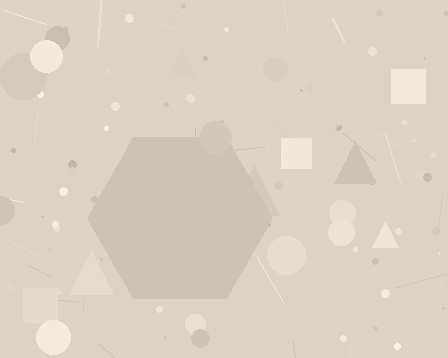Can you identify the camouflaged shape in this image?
The camouflaged shape is a hexagon.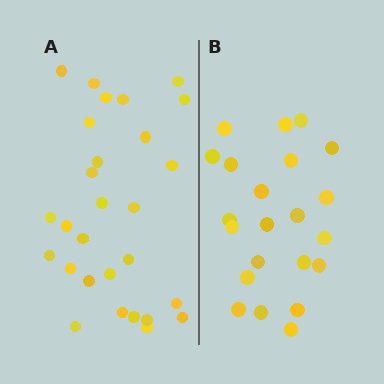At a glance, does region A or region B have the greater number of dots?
Region A (the left region) has more dots.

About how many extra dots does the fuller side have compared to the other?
Region A has about 6 more dots than region B.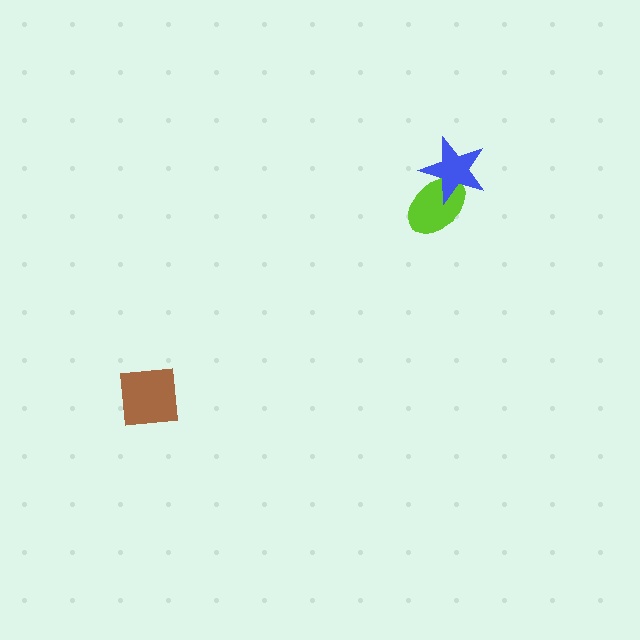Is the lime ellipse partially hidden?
Yes, it is partially covered by another shape.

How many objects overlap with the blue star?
1 object overlaps with the blue star.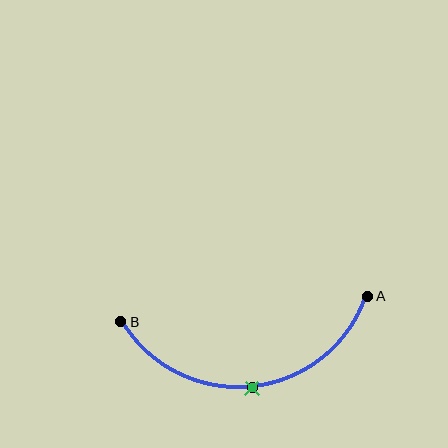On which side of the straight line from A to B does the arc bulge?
The arc bulges below the straight line connecting A and B.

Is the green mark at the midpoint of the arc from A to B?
Yes. The green mark lies on the arc at equal arc-length from both A and B — it is the arc midpoint.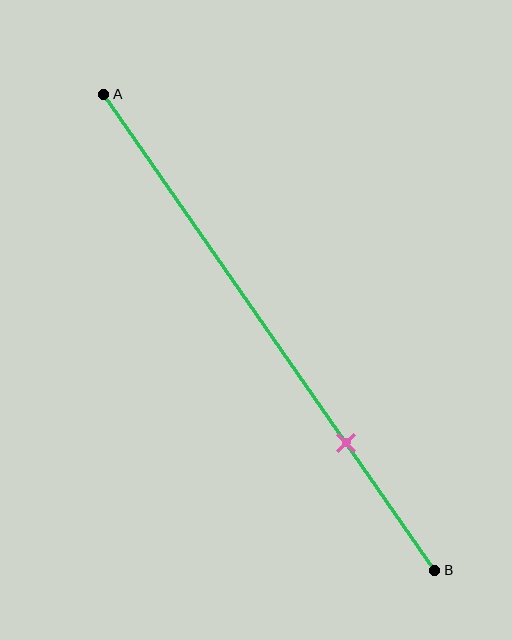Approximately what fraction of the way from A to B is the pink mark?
The pink mark is approximately 75% of the way from A to B.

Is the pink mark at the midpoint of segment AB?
No, the mark is at about 75% from A, not at the 50% midpoint.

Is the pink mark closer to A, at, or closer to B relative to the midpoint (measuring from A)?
The pink mark is closer to point B than the midpoint of segment AB.